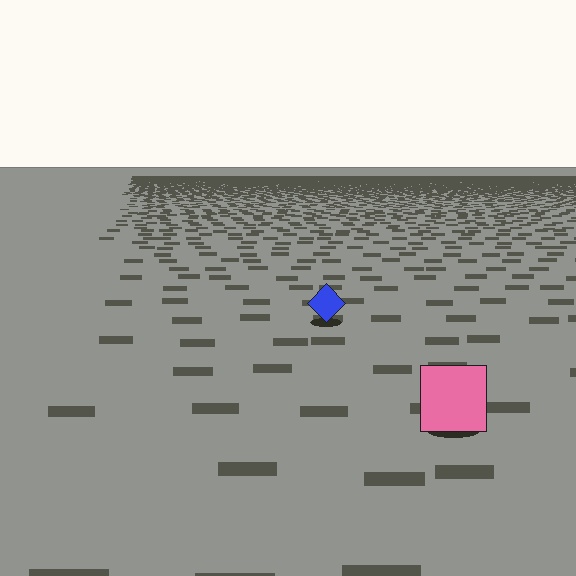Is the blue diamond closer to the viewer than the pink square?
No. The pink square is closer — you can tell from the texture gradient: the ground texture is coarser near it.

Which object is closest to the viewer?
The pink square is closest. The texture marks near it are larger and more spread out.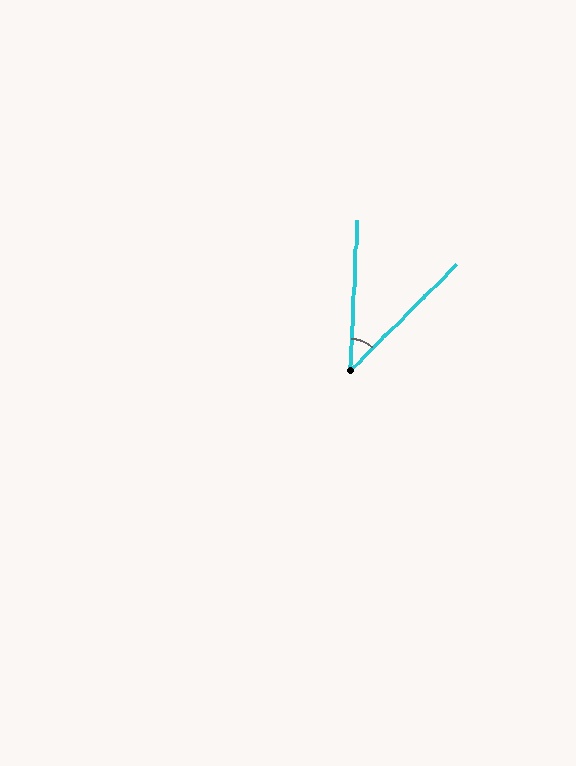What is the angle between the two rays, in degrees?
Approximately 43 degrees.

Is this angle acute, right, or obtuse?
It is acute.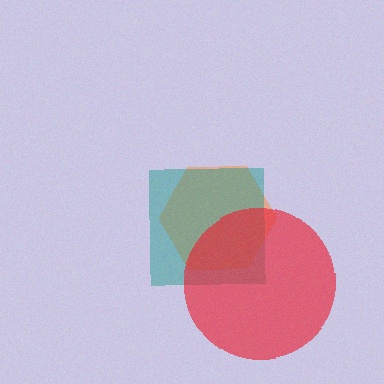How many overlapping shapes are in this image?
There are 3 overlapping shapes in the image.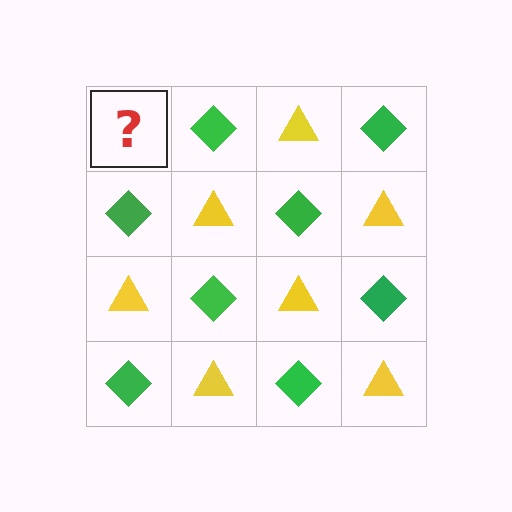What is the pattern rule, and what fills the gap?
The rule is that it alternates yellow triangle and green diamond in a checkerboard pattern. The gap should be filled with a yellow triangle.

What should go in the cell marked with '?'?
The missing cell should contain a yellow triangle.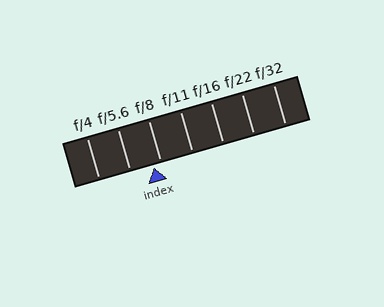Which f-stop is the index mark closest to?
The index mark is closest to f/8.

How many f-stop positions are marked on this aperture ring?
There are 7 f-stop positions marked.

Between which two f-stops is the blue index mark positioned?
The index mark is between f/5.6 and f/8.